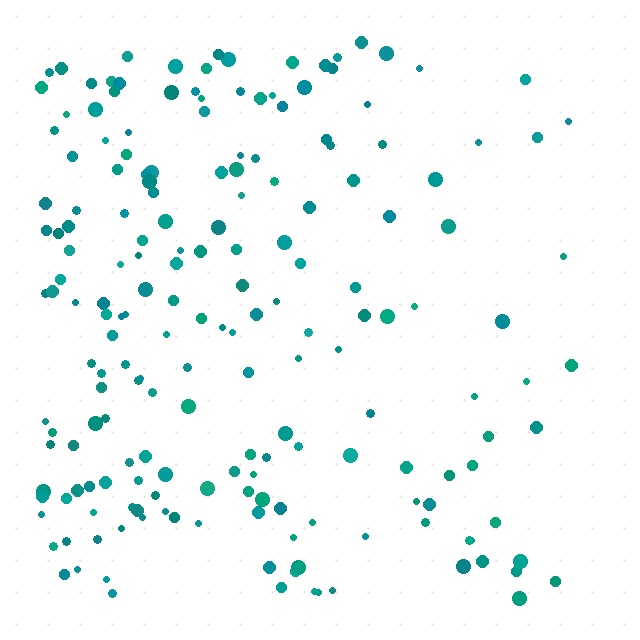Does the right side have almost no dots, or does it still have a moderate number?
Still a moderate number, just noticeably fewer than the left.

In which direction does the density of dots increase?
From right to left, with the left side densest.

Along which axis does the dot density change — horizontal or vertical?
Horizontal.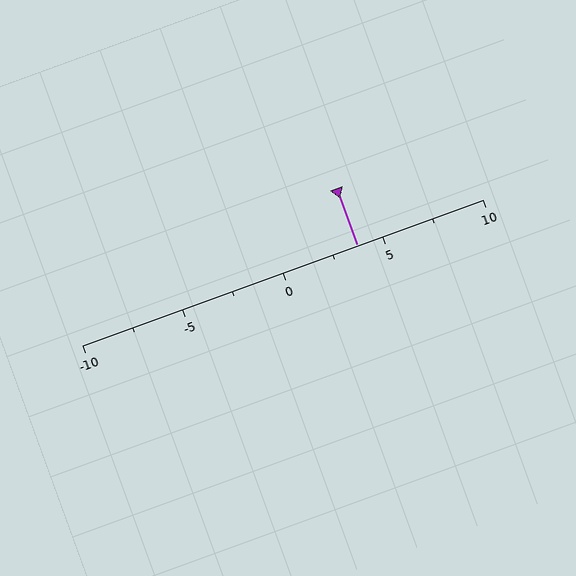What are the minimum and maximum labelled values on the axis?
The axis runs from -10 to 10.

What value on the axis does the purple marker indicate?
The marker indicates approximately 3.8.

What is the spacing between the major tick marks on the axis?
The major ticks are spaced 5 apart.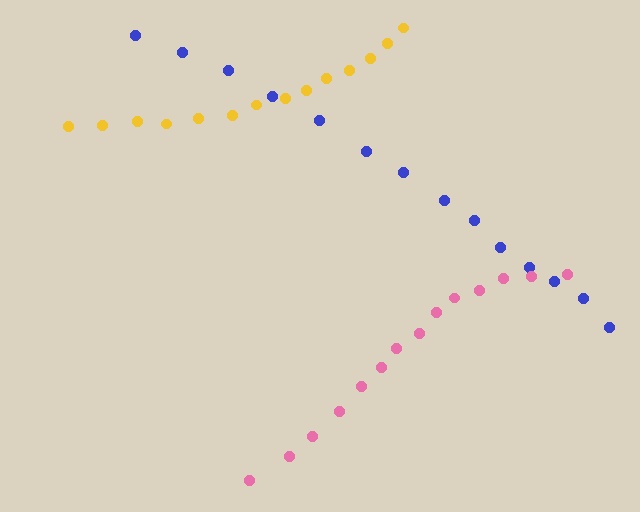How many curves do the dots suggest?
There are 3 distinct paths.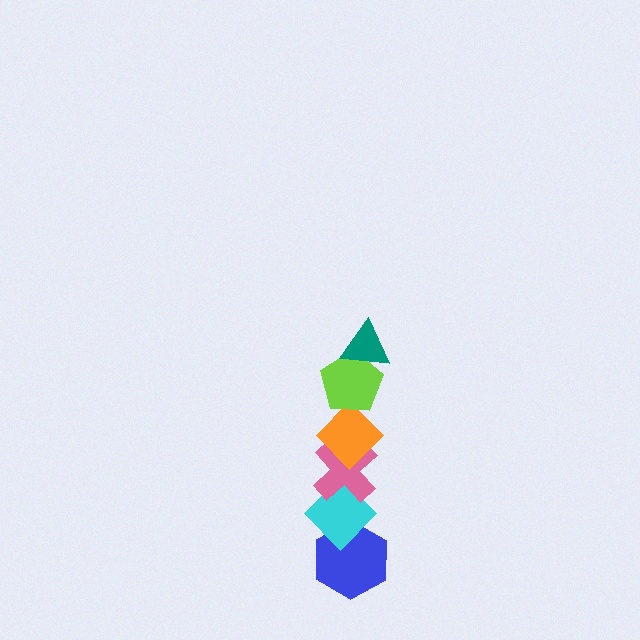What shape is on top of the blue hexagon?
The cyan diamond is on top of the blue hexagon.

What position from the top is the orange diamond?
The orange diamond is 3rd from the top.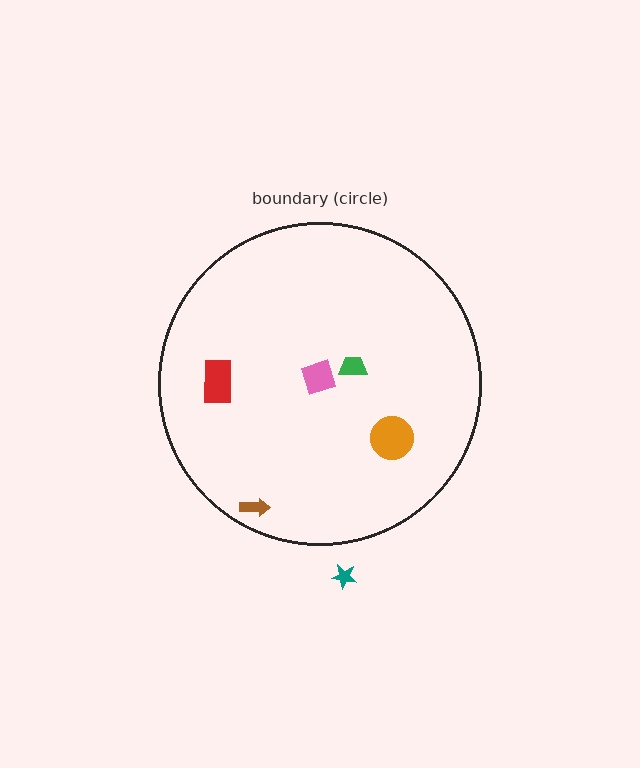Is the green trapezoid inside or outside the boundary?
Inside.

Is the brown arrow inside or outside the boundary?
Inside.